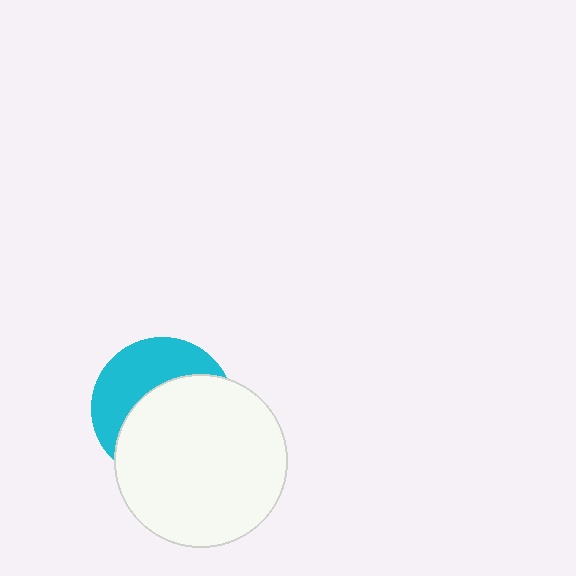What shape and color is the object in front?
The object in front is a white circle.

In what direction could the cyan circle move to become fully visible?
The cyan circle could move toward the upper-left. That would shift it out from behind the white circle entirely.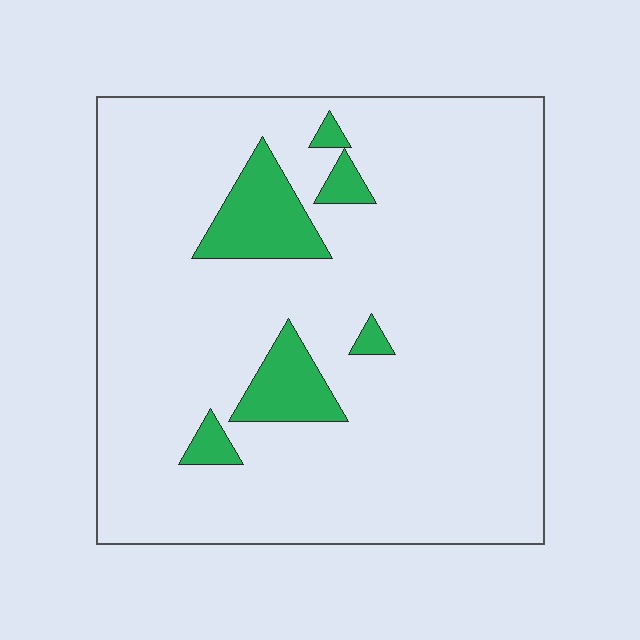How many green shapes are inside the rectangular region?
6.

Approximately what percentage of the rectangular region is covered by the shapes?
Approximately 10%.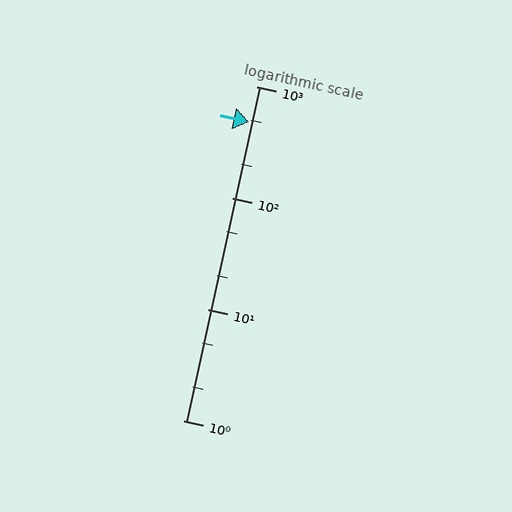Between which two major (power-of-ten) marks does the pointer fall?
The pointer is between 100 and 1000.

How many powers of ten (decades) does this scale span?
The scale spans 3 decades, from 1 to 1000.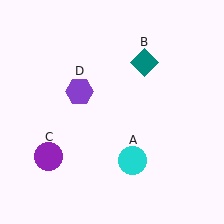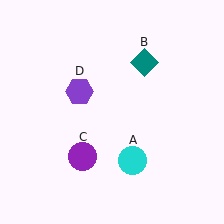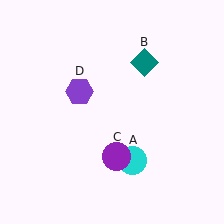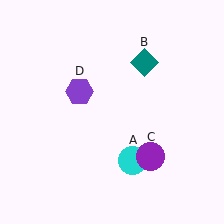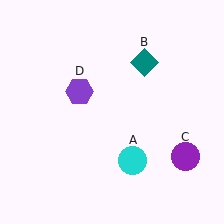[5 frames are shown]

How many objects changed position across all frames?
1 object changed position: purple circle (object C).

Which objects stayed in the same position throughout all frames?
Cyan circle (object A) and teal diamond (object B) and purple hexagon (object D) remained stationary.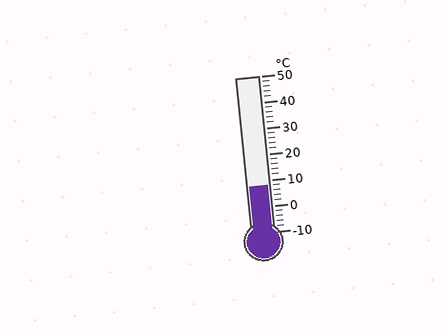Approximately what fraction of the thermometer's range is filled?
The thermometer is filled to approximately 30% of its range.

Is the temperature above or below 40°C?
The temperature is below 40°C.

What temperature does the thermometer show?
The thermometer shows approximately 8°C.